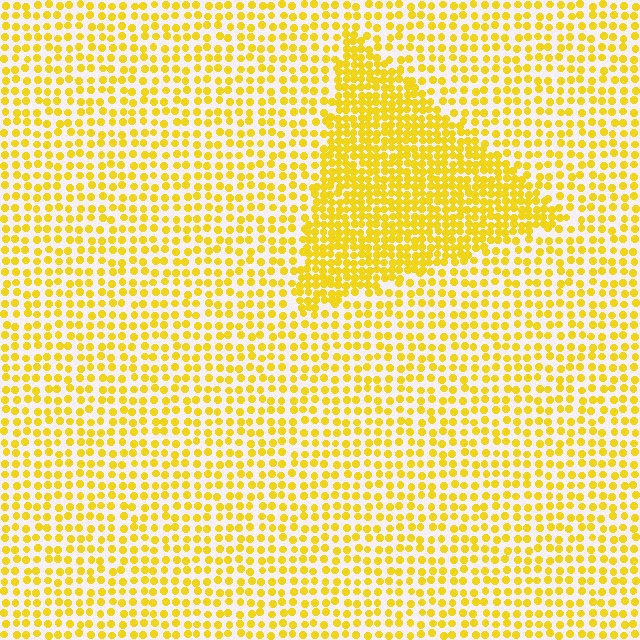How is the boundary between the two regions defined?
The boundary is defined by a change in element density (approximately 2.0x ratio). All elements are the same color, size, and shape.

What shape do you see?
I see a triangle.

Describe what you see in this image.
The image contains small yellow elements arranged at two different densities. A triangle-shaped region is visible where the elements are more densely packed than the surrounding area.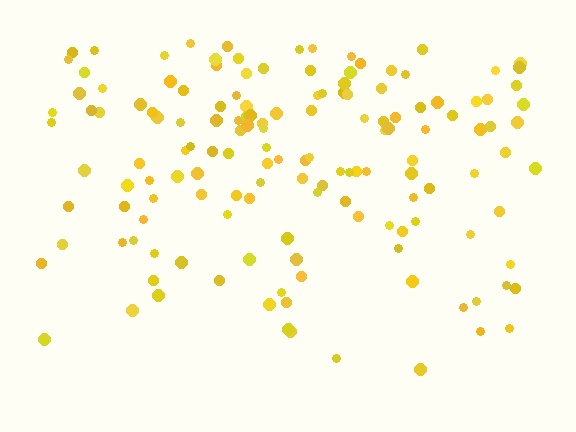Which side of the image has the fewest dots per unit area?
The bottom.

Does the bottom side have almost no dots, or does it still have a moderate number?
Still a moderate number, just noticeably fewer than the top.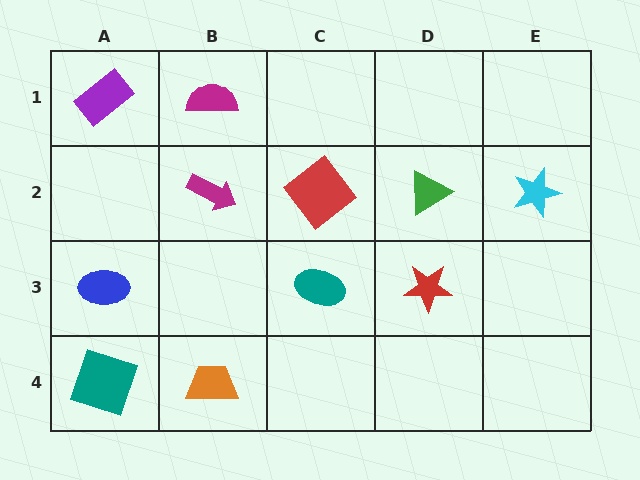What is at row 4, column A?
A teal square.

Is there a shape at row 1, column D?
No, that cell is empty.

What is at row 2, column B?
A magenta arrow.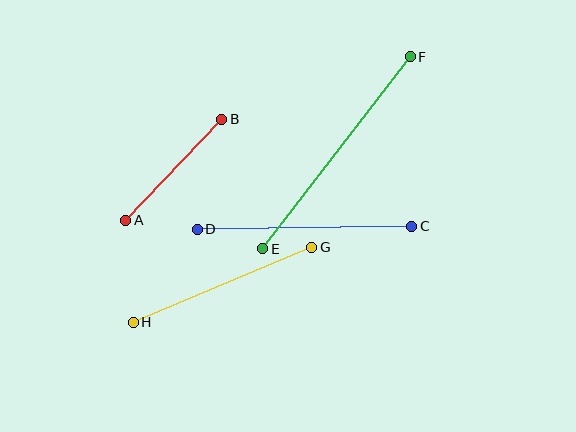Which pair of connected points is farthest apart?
Points E and F are farthest apart.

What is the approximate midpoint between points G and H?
The midpoint is at approximately (223, 285) pixels.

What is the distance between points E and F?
The distance is approximately 242 pixels.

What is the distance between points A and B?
The distance is approximately 140 pixels.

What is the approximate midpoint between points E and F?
The midpoint is at approximately (337, 153) pixels.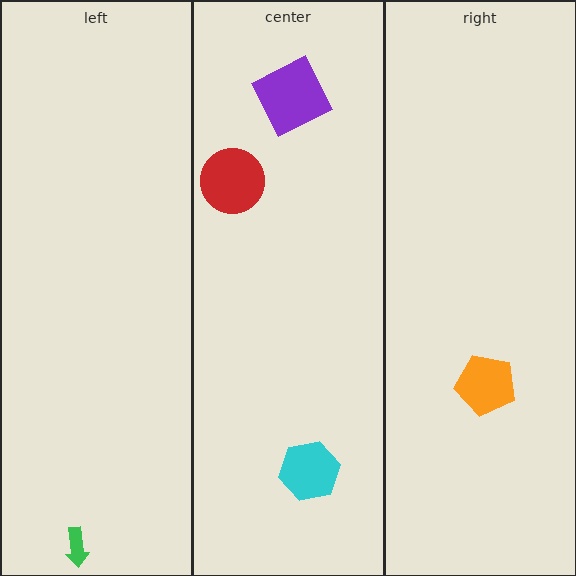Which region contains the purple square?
The center region.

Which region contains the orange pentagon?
The right region.